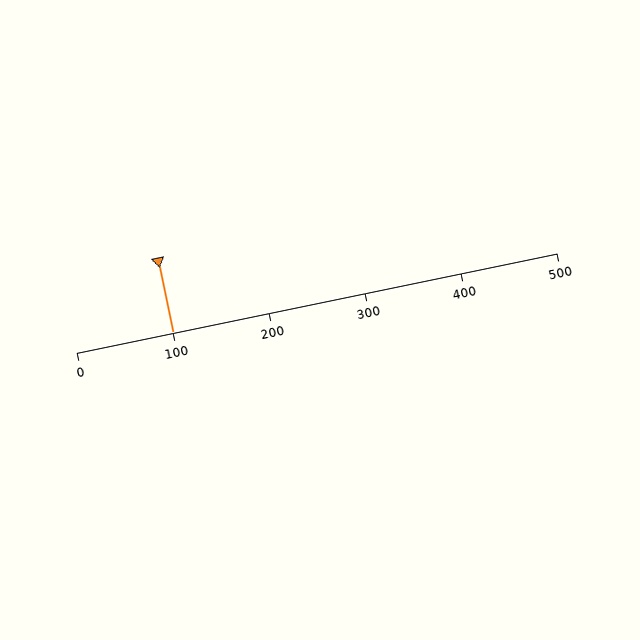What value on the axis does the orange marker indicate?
The marker indicates approximately 100.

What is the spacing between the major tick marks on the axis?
The major ticks are spaced 100 apart.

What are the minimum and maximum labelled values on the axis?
The axis runs from 0 to 500.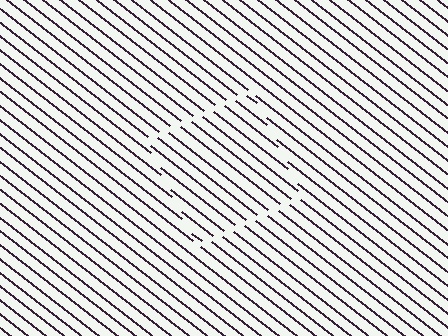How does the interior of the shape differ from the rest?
The interior of the shape contains the same grating, shifted by half a period — the contour is defined by the phase discontinuity where line-ends from the inner and outer gratings abut.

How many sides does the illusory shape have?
4 sides — the line-ends trace a square.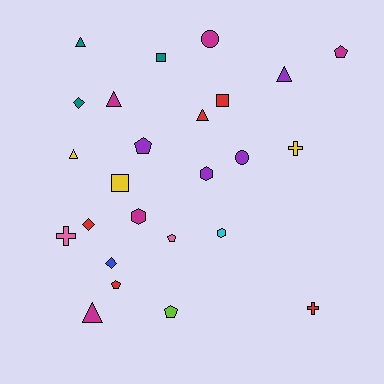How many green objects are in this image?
There are no green objects.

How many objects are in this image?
There are 25 objects.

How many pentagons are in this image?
There are 5 pentagons.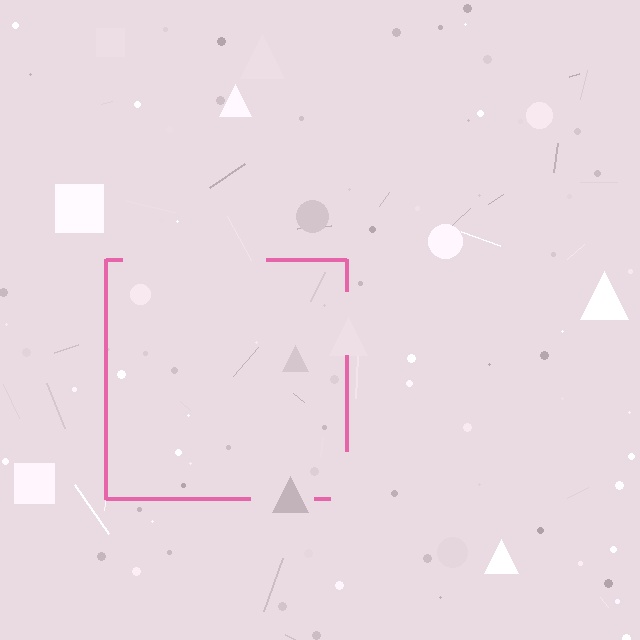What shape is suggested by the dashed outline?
The dashed outline suggests a square.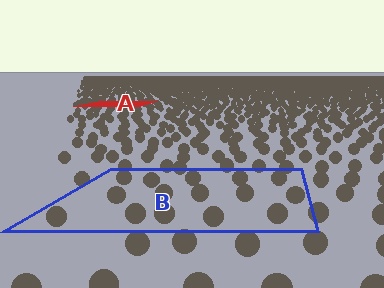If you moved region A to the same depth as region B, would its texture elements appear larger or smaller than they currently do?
They would appear larger. At a closer depth, the same texture elements are projected at a bigger on-screen size.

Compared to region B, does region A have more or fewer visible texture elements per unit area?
Region A has more texture elements per unit area — they are packed more densely because it is farther away.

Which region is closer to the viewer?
Region B is closer. The texture elements there are larger and more spread out.